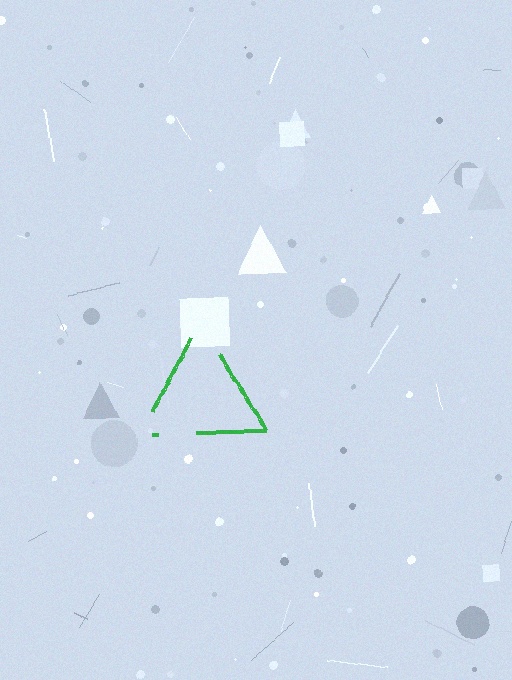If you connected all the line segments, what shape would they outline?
They would outline a triangle.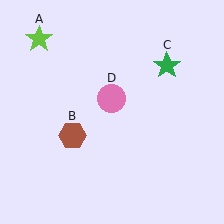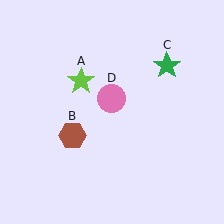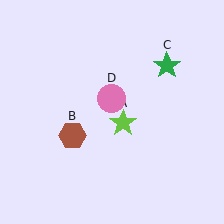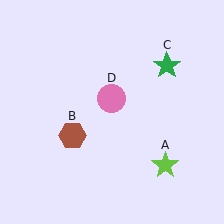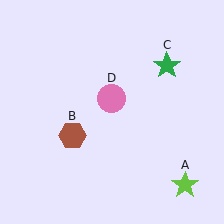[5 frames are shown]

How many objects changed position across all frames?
1 object changed position: lime star (object A).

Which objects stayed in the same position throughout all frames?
Brown hexagon (object B) and green star (object C) and pink circle (object D) remained stationary.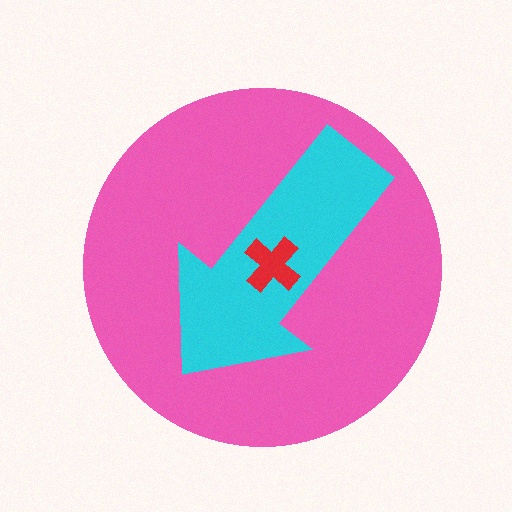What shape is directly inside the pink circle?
The cyan arrow.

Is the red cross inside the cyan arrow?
Yes.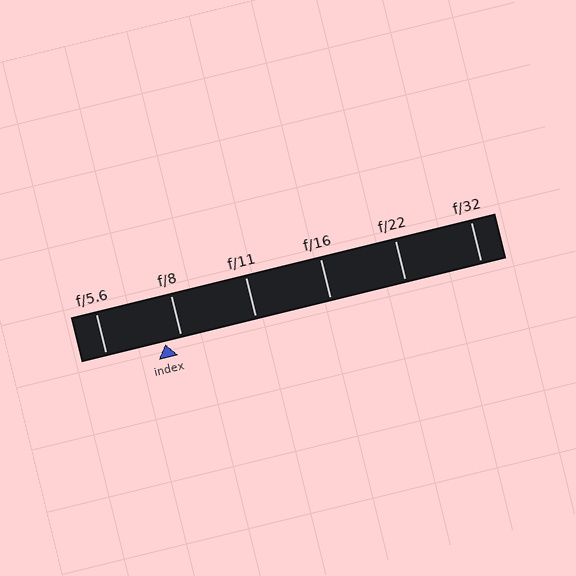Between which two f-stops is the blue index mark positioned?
The index mark is between f/5.6 and f/8.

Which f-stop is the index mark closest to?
The index mark is closest to f/8.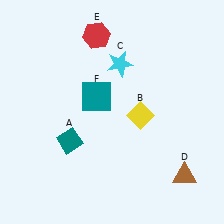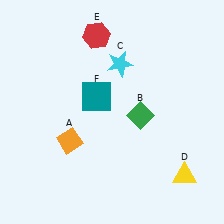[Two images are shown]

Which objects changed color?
A changed from teal to orange. B changed from yellow to green. D changed from brown to yellow.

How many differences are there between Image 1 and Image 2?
There are 3 differences between the two images.